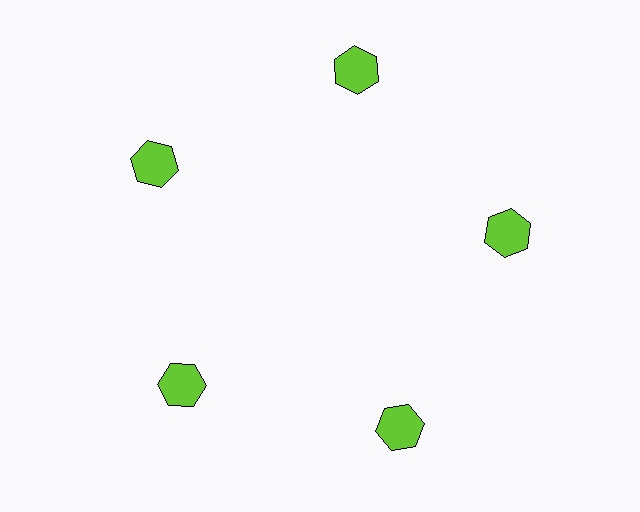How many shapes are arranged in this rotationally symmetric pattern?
There are 5 shapes, arranged in 5 groups of 1.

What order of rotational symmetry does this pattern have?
This pattern has 5-fold rotational symmetry.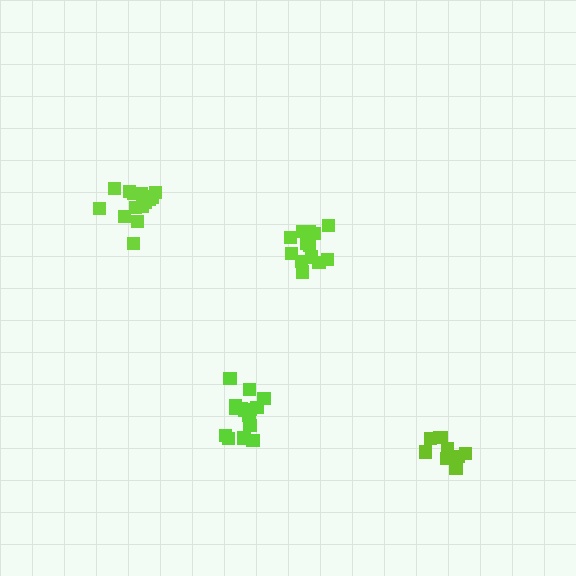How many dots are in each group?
Group 1: 15 dots, Group 2: 15 dots, Group 3: 10 dots, Group 4: 13 dots (53 total).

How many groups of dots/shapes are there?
There are 4 groups.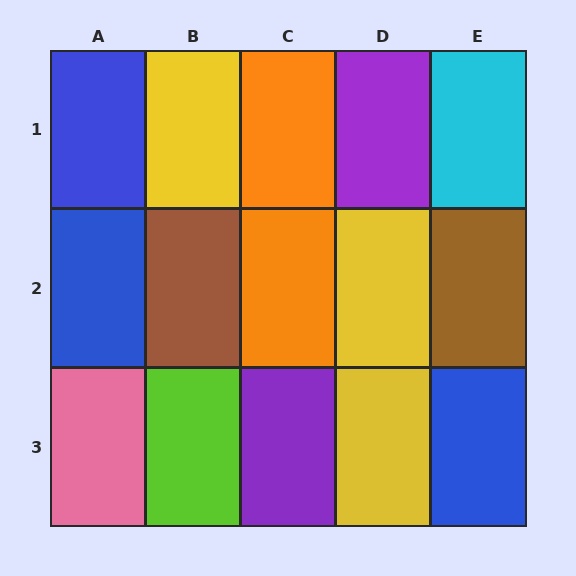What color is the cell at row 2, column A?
Blue.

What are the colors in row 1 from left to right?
Blue, yellow, orange, purple, cyan.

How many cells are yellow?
3 cells are yellow.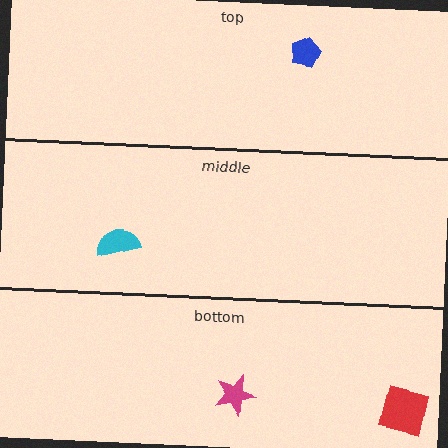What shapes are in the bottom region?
The red square, the magenta star.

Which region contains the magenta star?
The bottom region.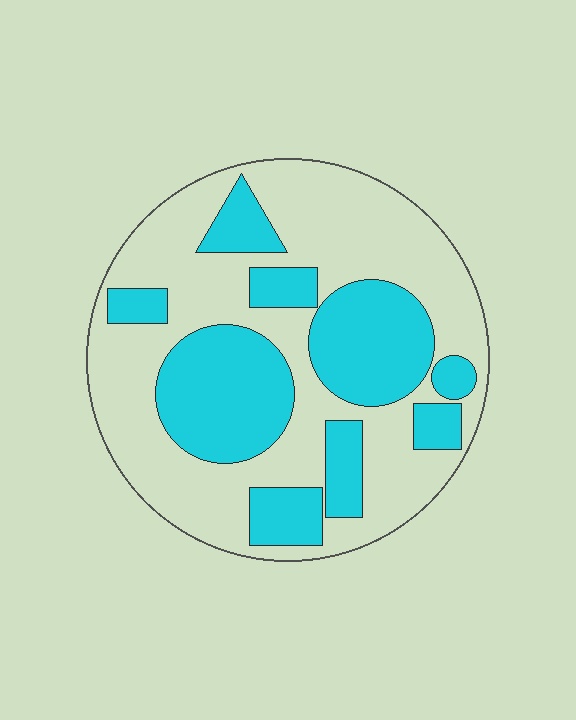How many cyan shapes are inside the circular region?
9.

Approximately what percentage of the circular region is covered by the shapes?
Approximately 40%.